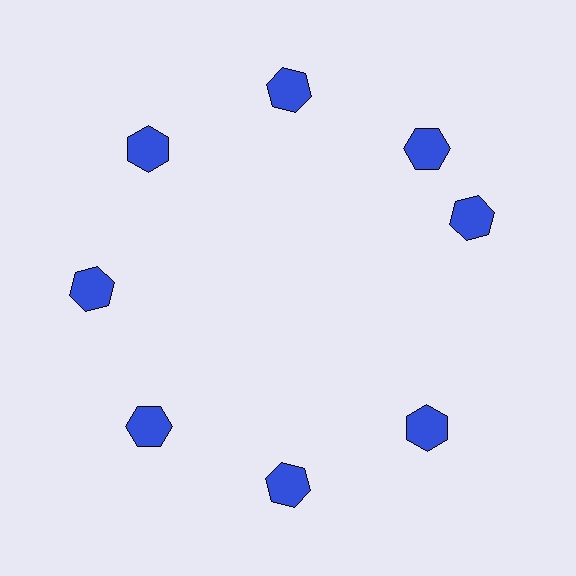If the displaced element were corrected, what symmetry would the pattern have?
It would have 8-fold rotational symmetry — the pattern would map onto itself every 45 degrees.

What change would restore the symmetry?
The symmetry would be restored by rotating it back into even spacing with its neighbors so that all 8 hexagons sit at equal angles and equal distance from the center.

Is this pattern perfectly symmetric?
No. The 8 blue hexagons are arranged in a ring, but one element near the 3 o'clock position is rotated out of alignment along the ring, breaking the 8-fold rotational symmetry.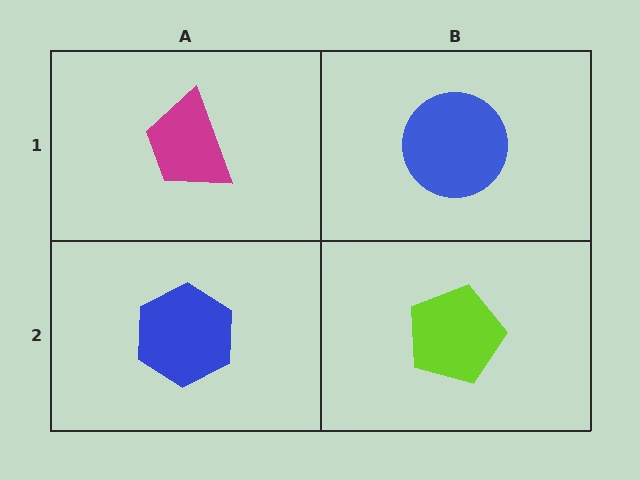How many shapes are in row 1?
2 shapes.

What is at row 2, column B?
A lime pentagon.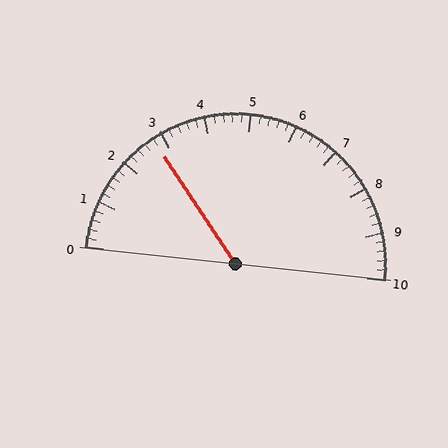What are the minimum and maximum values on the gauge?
The gauge ranges from 0 to 10.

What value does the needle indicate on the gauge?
The needle indicates approximately 2.8.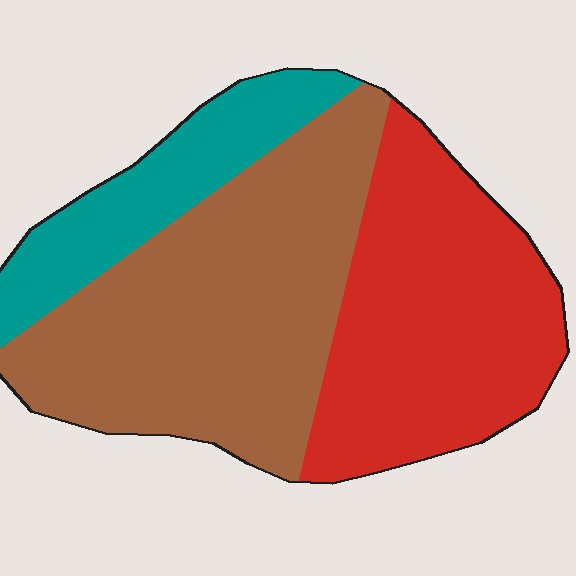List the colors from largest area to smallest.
From largest to smallest: brown, red, teal.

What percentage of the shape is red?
Red takes up about three eighths (3/8) of the shape.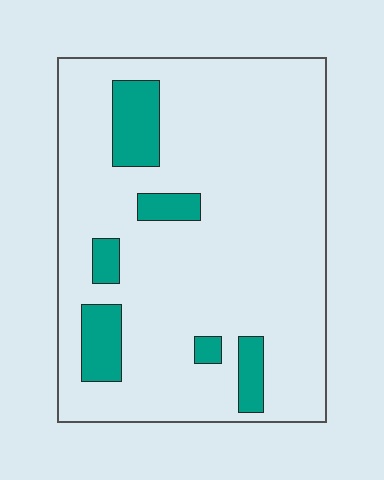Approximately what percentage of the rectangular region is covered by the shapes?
Approximately 15%.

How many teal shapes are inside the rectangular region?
6.